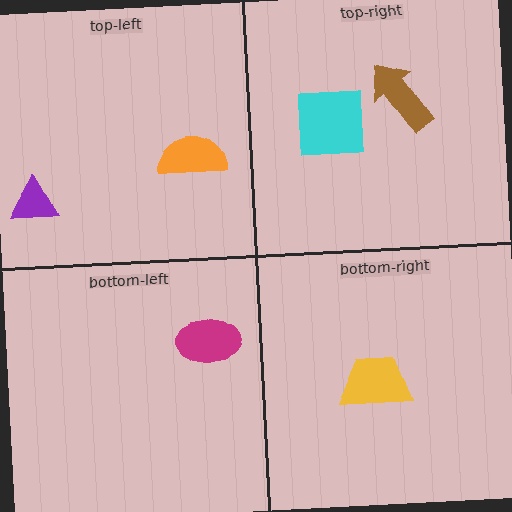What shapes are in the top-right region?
The brown arrow, the cyan square.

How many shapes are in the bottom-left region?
1.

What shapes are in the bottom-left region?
The magenta ellipse.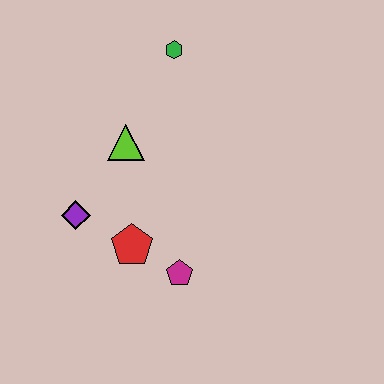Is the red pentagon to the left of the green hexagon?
Yes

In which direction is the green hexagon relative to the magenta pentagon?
The green hexagon is above the magenta pentagon.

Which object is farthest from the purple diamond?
The green hexagon is farthest from the purple diamond.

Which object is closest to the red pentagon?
The magenta pentagon is closest to the red pentagon.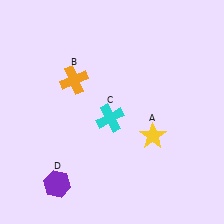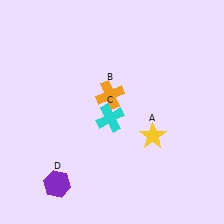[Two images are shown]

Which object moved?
The orange cross (B) moved right.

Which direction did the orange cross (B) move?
The orange cross (B) moved right.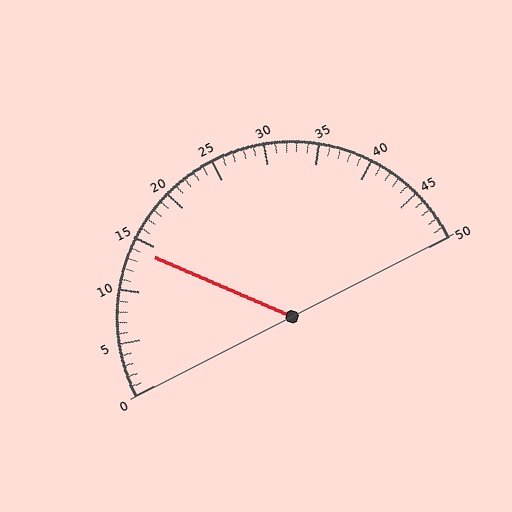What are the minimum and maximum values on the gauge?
The gauge ranges from 0 to 50.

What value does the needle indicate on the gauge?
The needle indicates approximately 14.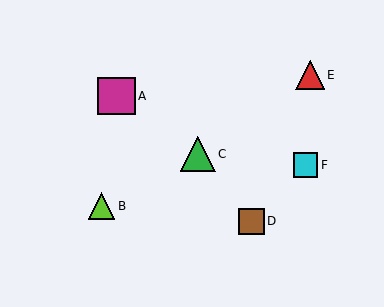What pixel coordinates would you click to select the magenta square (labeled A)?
Click at (117, 96) to select the magenta square A.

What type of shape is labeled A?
Shape A is a magenta square.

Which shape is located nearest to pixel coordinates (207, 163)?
The green triangle (labeled C) at (198, 154) is nearest to that location.